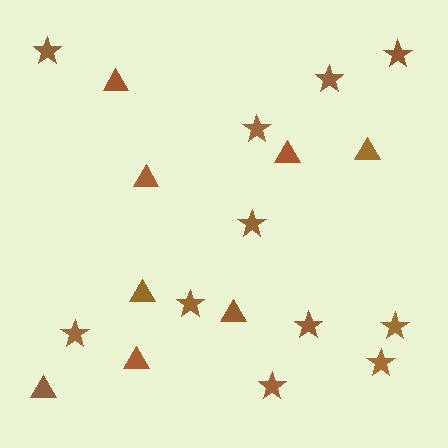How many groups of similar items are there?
There are 2 groups: one group of triangles (8) and one group of stars (11).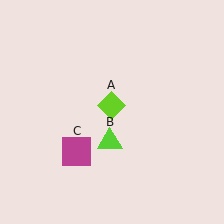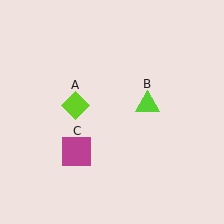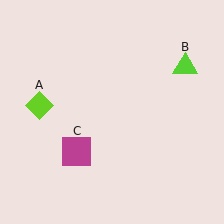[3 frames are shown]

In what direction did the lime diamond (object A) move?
The lime diamond (object A) moved left.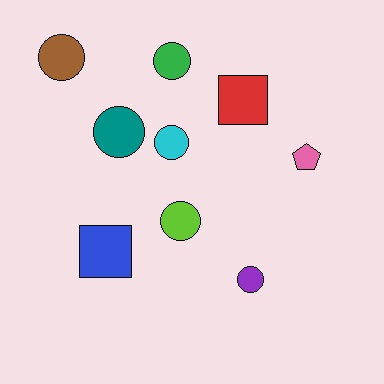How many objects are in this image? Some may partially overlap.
There are 9 objects.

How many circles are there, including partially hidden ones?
There are 6 circles.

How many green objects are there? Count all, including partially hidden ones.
There is 1 green object.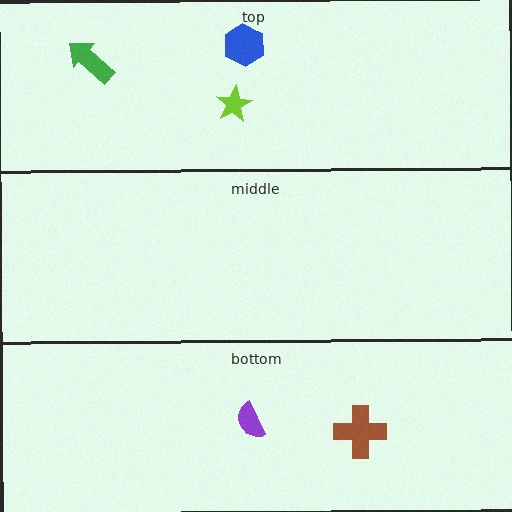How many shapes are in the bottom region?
2.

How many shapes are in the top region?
3.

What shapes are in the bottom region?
The purple semicircle, the brown cross.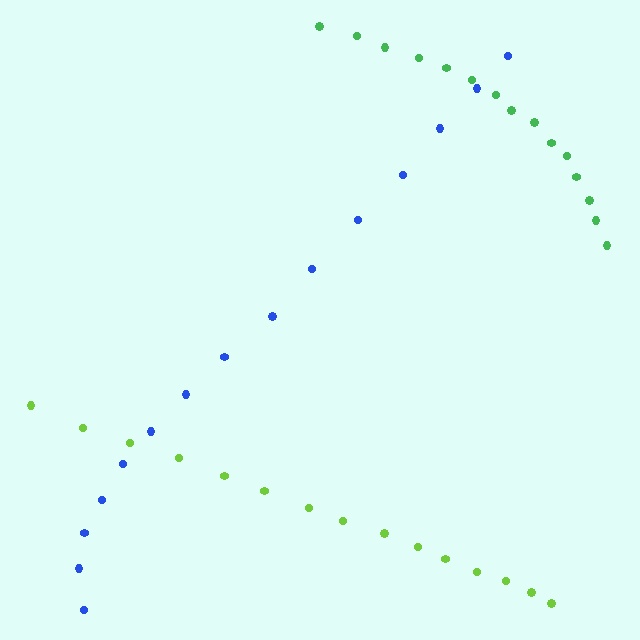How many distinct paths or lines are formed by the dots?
There are 3 distinct paths.